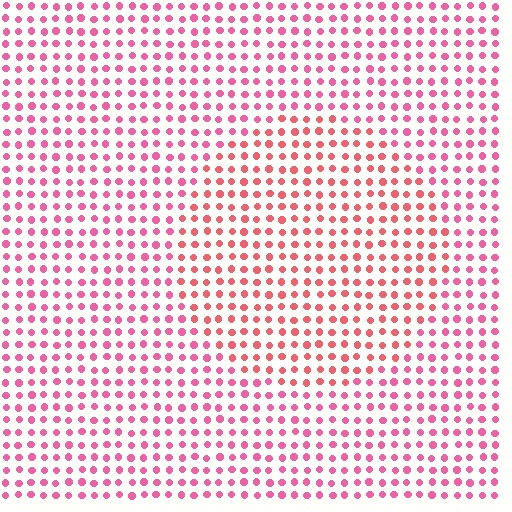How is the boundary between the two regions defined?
The boundary is defined purely by a slight shift in hue (about 23 degrees). Spacing, size, and orientation are identical on both sides.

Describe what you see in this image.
The image is filled with small pink elements in a uniform arrangement. A circle-shaped region is visible where the elements are tinted to a slightly different hue, forming a subtle color boundary.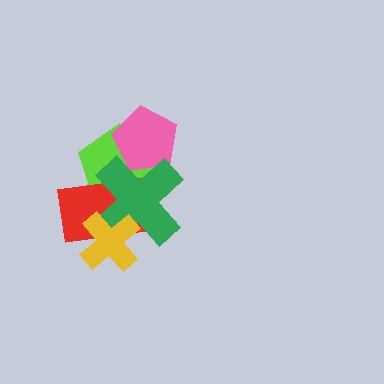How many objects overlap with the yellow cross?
2 objects overlap with the yellow cross.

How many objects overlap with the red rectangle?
3 objects overlap with the red rectangle.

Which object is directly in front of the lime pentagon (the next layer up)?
The pink pentagon is directly in front of the lime pentagon.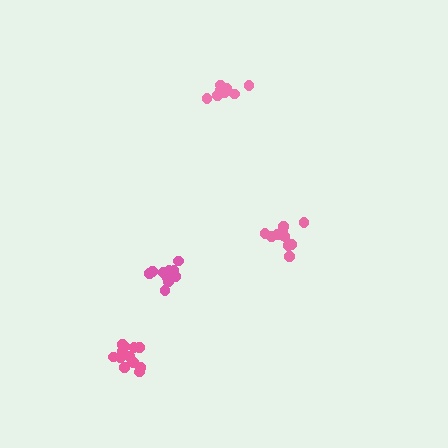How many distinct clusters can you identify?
There are 4 distinct clusters.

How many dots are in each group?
Group 1: 12 dots, Group 2: 13 dots, Group 3: 15 dots, Group 4: 9 dots (49 total).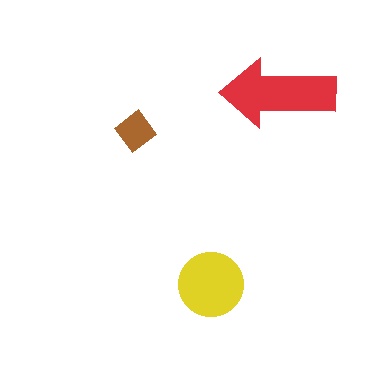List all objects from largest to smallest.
The red arrow, the yellow circle, the brown diamond.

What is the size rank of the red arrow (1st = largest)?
1st.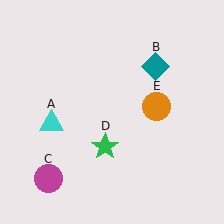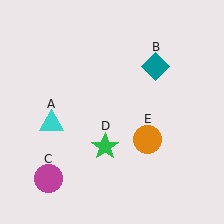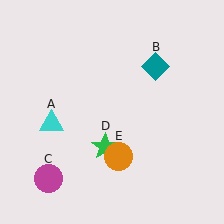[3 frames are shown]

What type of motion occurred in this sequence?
The orange circle (object E) rotated clockwise around the center of the scene.